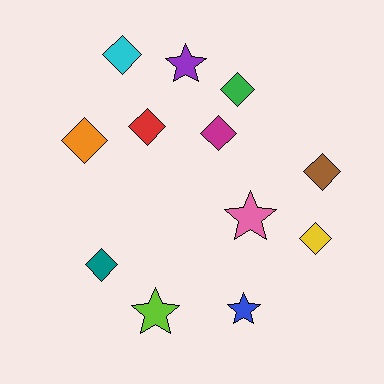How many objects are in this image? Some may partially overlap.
There are 12 objects.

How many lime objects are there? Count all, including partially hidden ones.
There is 1 lime object.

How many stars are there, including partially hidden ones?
There are 4 stars.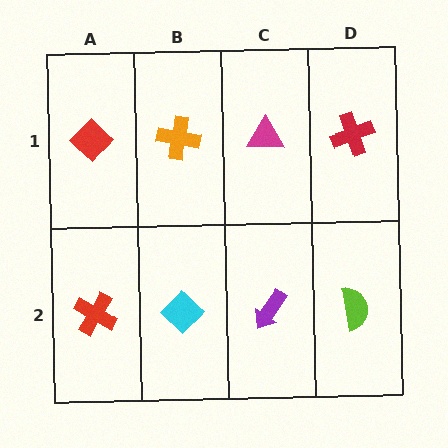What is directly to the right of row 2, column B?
A purple arrow.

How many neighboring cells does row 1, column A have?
2.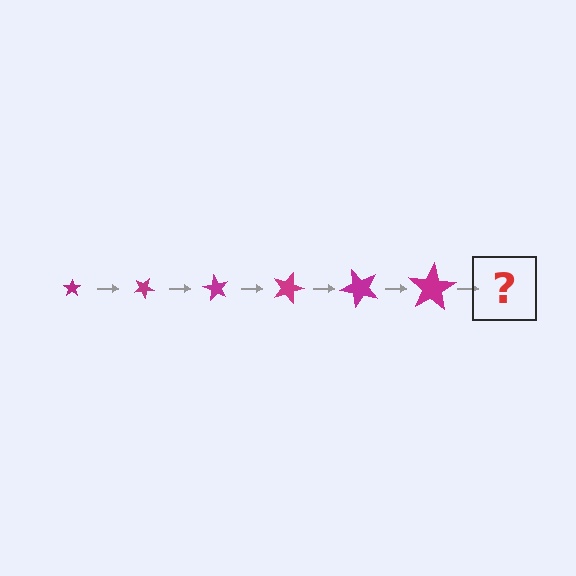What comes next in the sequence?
The next element should be a star, larger than the previous one and rotated 180 degrees from the start.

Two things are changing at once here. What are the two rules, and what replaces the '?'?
The two rules are that the star grows larger each step and it rotates 30 degrees each step. The '?' should be a star, larger than the previous one and rotated 180 degrees from the start.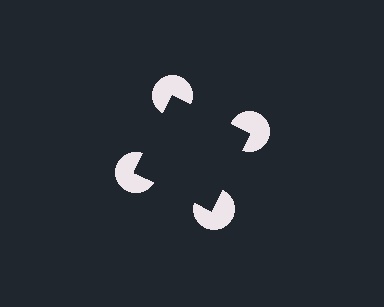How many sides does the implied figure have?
4 sides.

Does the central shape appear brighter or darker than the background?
It typically appears slightly darker than the background, even though no actual brightness change is drawn.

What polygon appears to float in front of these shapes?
An illusory square — its edges are inferred from the aligned wedge cuts in the pac-man discs, not physically drawn.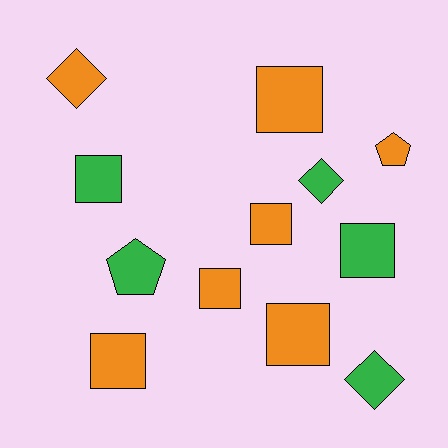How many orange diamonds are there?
There is 1 orange diamond.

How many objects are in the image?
There are 12 objects.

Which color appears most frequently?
Orange, with 7 objects.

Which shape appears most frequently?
Square, with 7 objects.